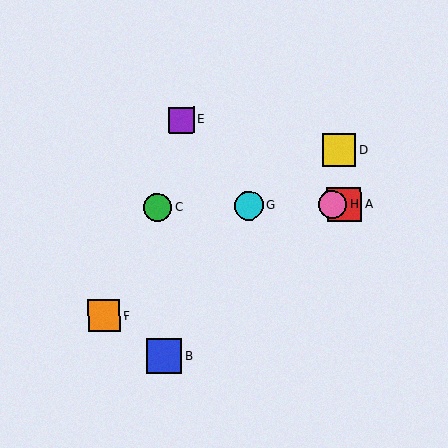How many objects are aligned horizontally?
4 objects (A, C, G, H) are aligned horizontally.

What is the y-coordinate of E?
Object E is at y≈120.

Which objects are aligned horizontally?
Objects A, C, G, H are aligned horizontally.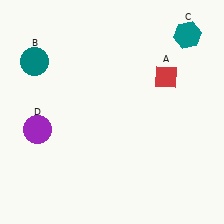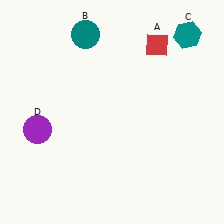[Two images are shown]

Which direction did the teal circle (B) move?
The teal circle (B) moved right.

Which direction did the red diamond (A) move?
The red diamond (A) moved up.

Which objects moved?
The objects that moved are: the red diamond (A), the teal circle (B).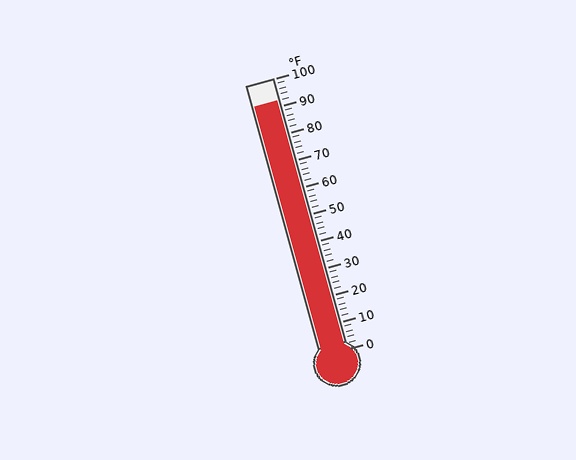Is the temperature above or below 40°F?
The temperature is above 40°F.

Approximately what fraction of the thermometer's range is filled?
The thermometer is filled to approximately 90% of its range.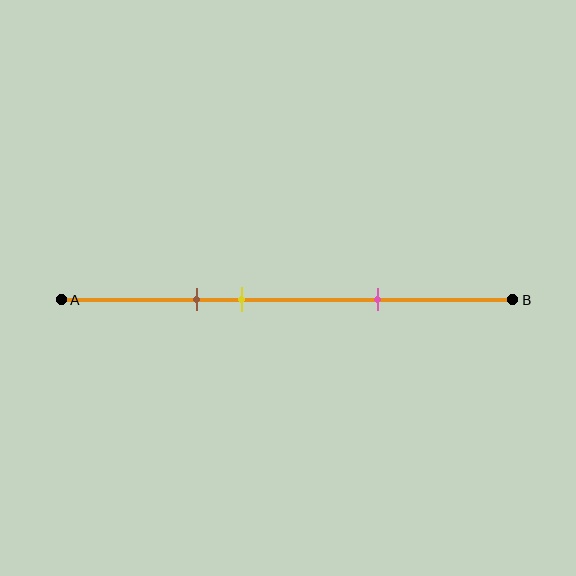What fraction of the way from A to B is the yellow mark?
The yellow mark is approximately 40% (0.4) of the way from A to B.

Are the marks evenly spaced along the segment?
No, the marks are not evenly spaced.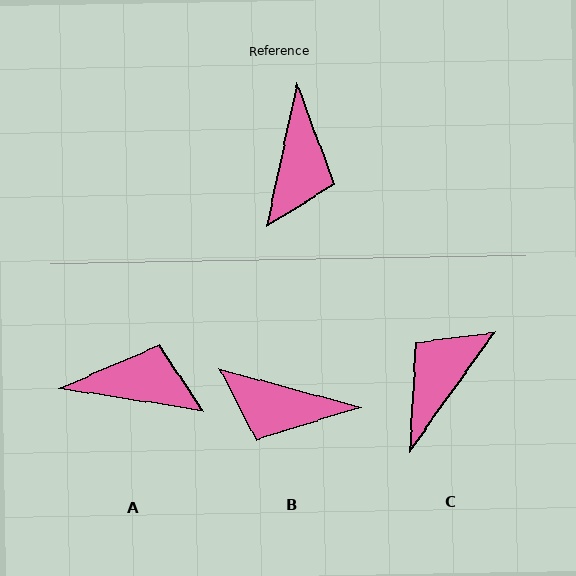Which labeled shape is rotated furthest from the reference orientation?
C, about 156 degrees away.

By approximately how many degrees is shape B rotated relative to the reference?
Approximately 93 degrees clockwise.